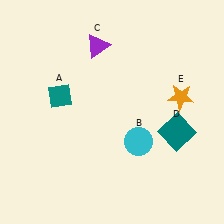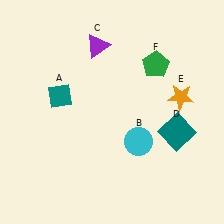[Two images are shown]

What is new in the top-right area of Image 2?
A green pentagon (F) was added in the top-right area of Image 2.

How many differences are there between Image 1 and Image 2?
There is 1 difference between the two images.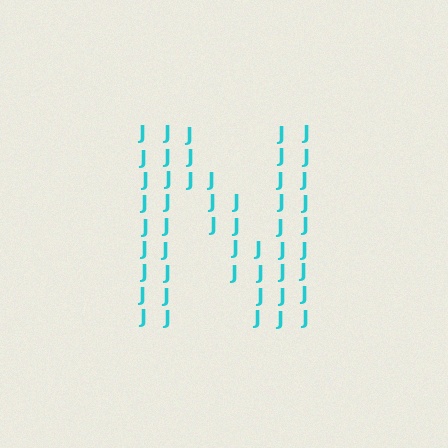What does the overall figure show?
The overall figure shows the letter N.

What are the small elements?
The small elements are letter J's.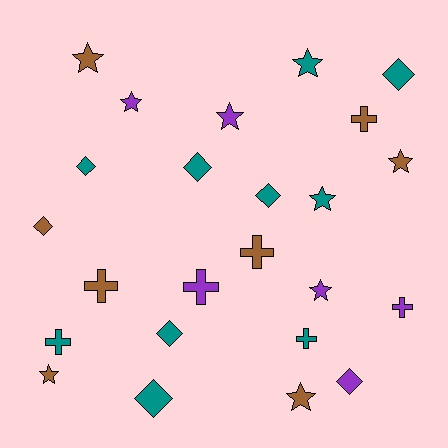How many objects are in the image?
There are 24 objects.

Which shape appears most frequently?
Star, with 9 objects.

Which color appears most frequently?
Teal, with 10 objects.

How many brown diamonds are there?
There is 1 brown diamond.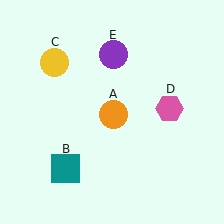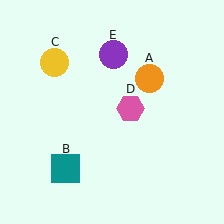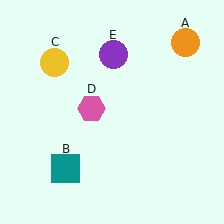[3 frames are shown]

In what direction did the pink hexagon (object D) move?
The pink hexagon (object D) moved left.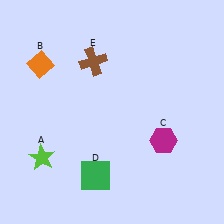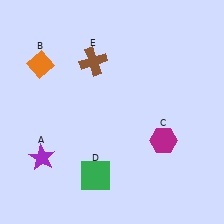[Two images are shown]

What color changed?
The star (A) changed from lime in Image 1 to purple in Image 2.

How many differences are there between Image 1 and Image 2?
There is 1 difference between the two images.